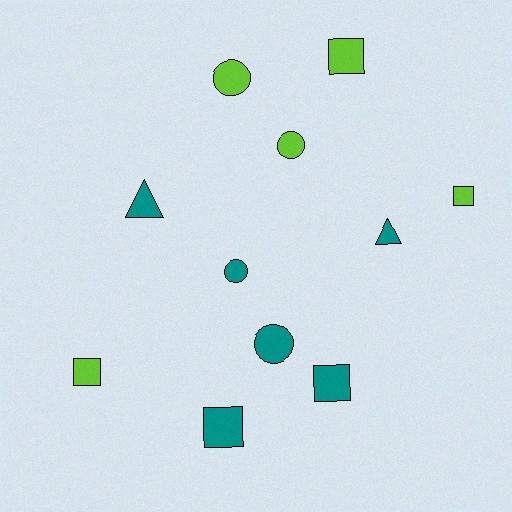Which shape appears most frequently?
Square, with 5 objects.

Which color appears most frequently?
Teal, with 6 objects.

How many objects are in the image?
There are 11 objects.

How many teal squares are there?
There are 2 teal squares.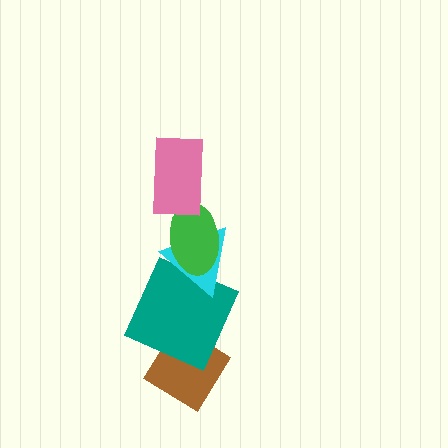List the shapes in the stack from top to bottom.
From top to bottom: the pink rectangle, the green ellipse, the cyan triangle, the teal square, the brown diamond.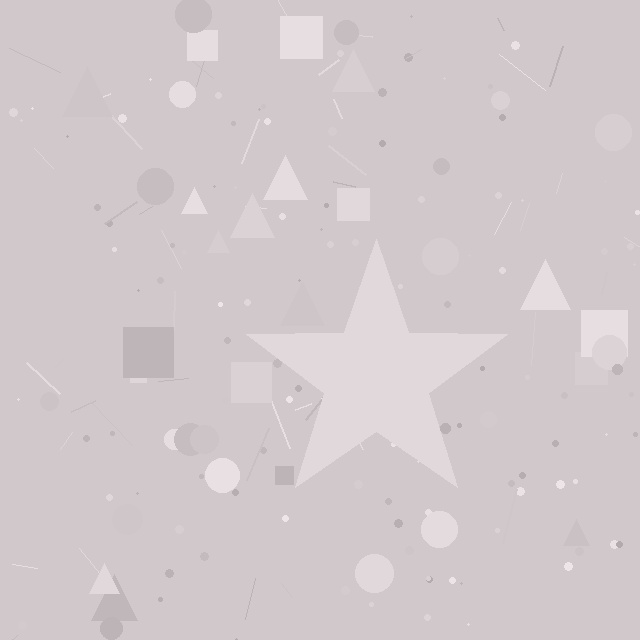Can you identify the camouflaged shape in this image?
The camouflaged shape is a star.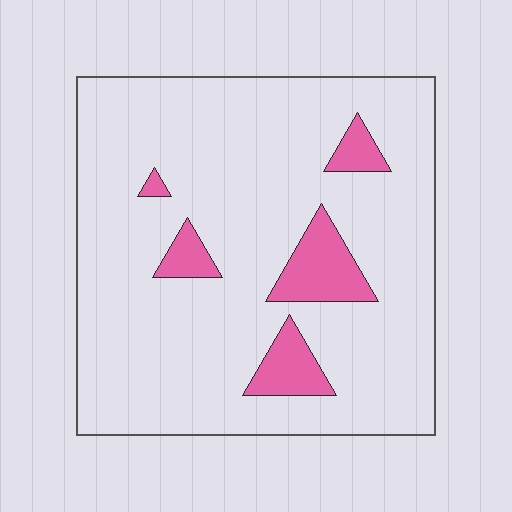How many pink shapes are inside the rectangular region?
5.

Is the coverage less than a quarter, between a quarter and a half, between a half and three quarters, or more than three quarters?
Less than a quarter.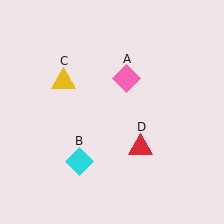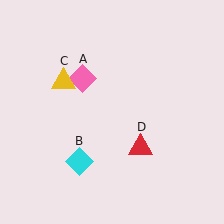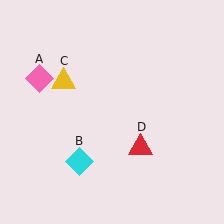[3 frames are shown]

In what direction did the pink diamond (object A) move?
The pink diamond (object A) moved left.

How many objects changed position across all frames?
1 object changed position: pink diamond (object A).